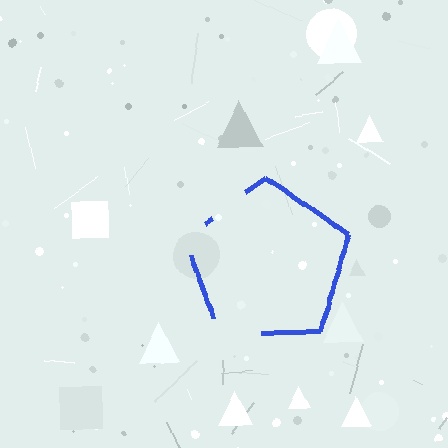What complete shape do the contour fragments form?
The contour fragments form a pentagon.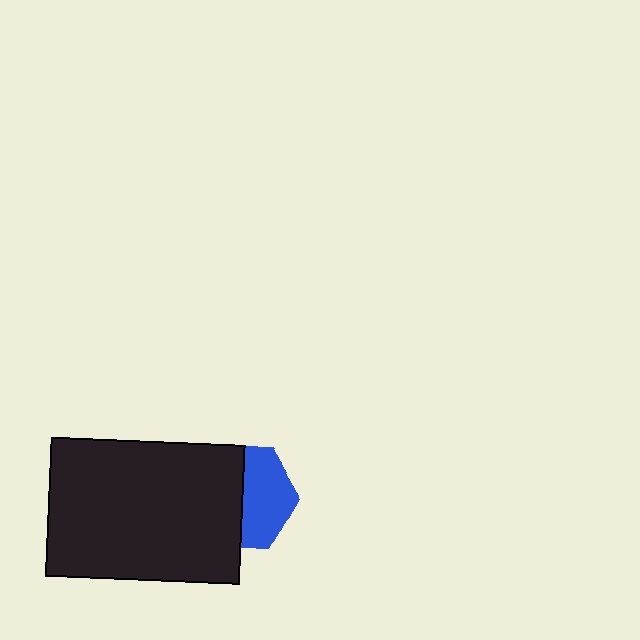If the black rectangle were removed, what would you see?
You would see the complete blue hexagon.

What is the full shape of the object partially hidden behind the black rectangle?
The partially hidden object is a blue hexagon.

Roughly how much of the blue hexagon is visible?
About half of it is visible (roughly 47%).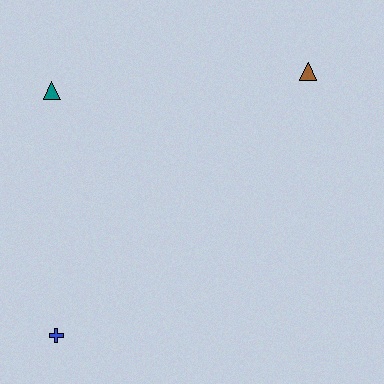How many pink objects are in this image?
There are no pink objects.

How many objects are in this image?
There are 3 objects.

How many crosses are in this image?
There is 1 cross.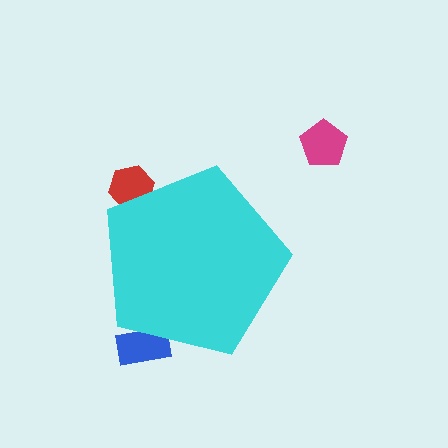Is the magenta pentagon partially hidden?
No, the magenta pentagon is fully visible.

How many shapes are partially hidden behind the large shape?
2 shapes are partially hidden.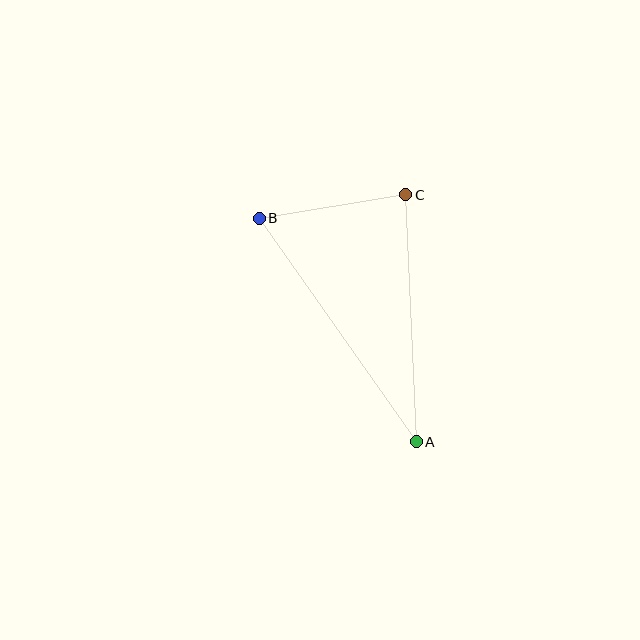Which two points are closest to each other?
Points B and C are closest to each other.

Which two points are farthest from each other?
Points A and B are farthest from each other.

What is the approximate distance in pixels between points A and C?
The distance between A and C is approximately 247 pixels.